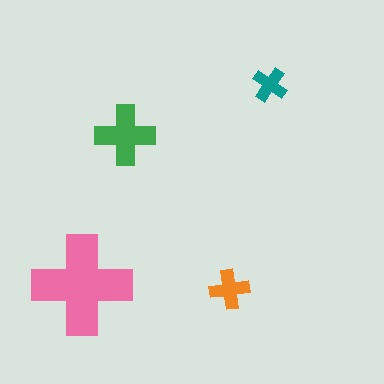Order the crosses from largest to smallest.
the pink one, the green one, the orange one, the teal one.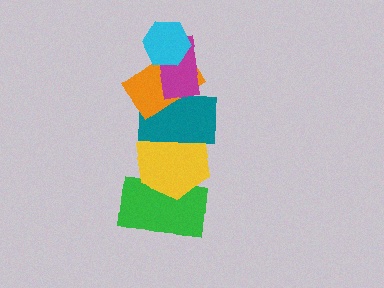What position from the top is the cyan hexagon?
The cyan hexagon is 1st from the top.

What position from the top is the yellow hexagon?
The yellow hexagon is 5th from the top.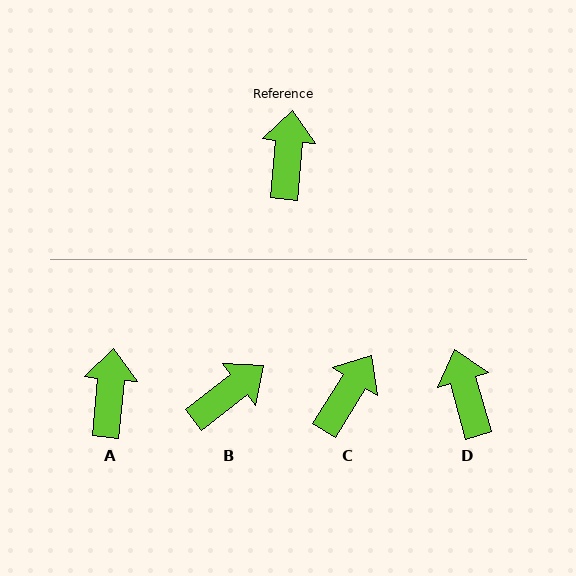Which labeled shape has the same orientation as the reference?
A.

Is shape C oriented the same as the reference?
No, it is off by about 27 degrees.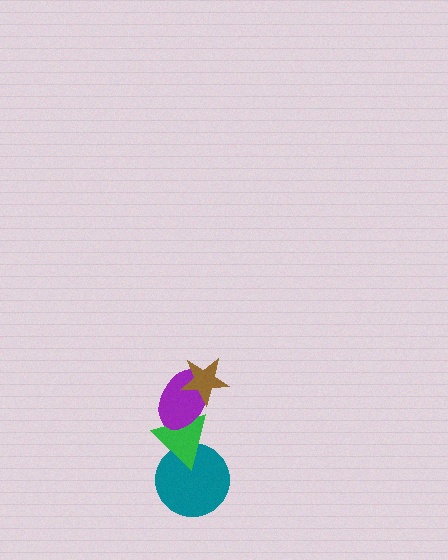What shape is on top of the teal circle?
The green triangle is on top of the teal circle.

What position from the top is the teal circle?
The teal circle is 4th from the top.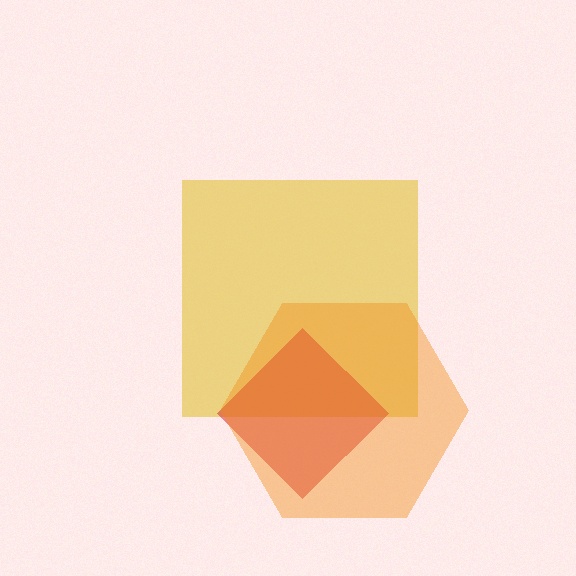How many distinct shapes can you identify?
There are 3 distinct shapes: a yellow square, a red diamond, an orange hexagon.